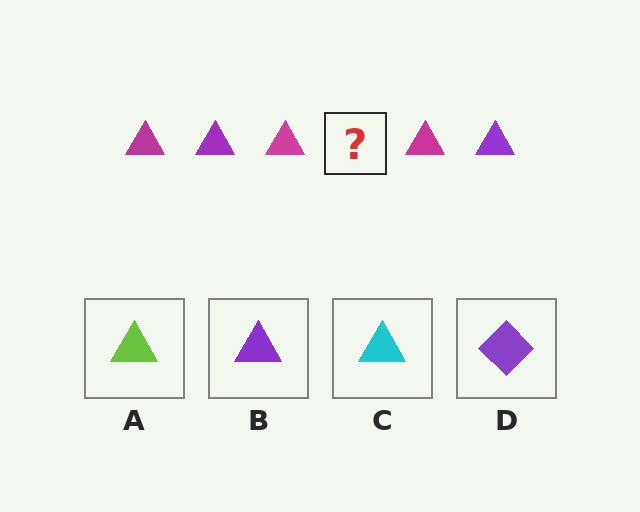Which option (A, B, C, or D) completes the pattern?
B.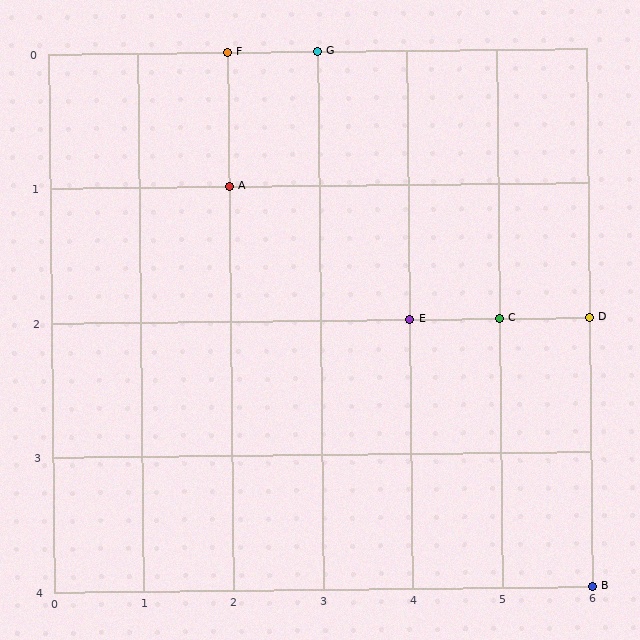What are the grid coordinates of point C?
Point C is at grid coordinates (5, 2).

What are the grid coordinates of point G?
Point G is at grid coordinates (3, 0).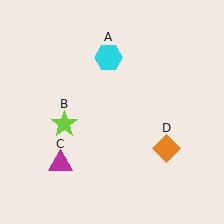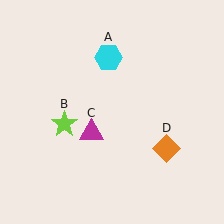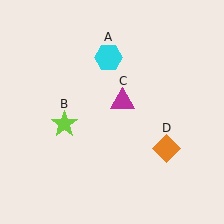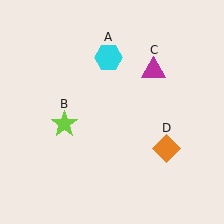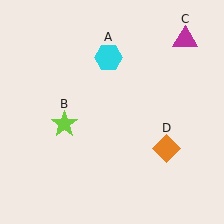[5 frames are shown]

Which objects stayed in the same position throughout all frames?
Cyan hexagon (object A) and lime star (object B) and orange diamond (object D) remained stationary.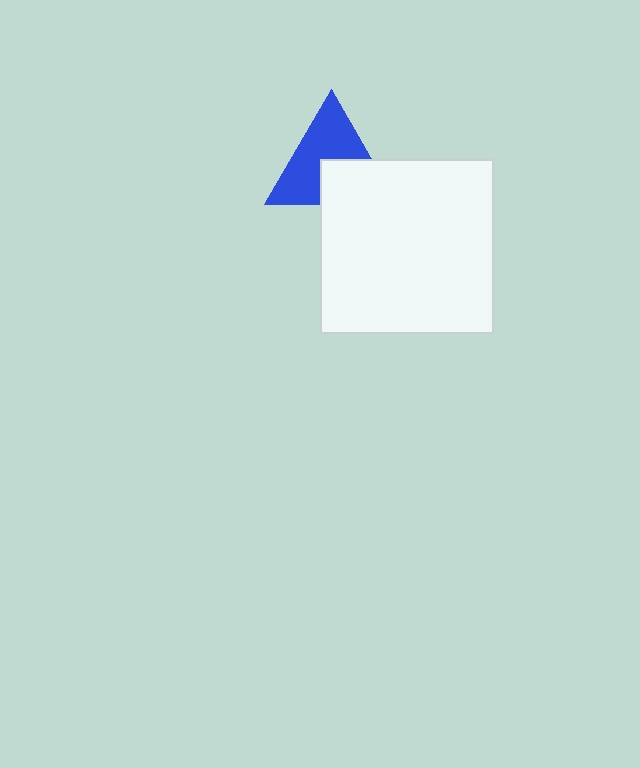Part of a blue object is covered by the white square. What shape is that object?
It is a triangle.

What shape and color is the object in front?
The object in front is a white square.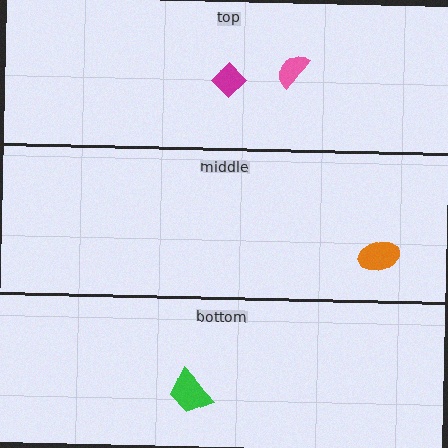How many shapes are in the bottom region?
1.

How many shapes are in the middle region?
1.